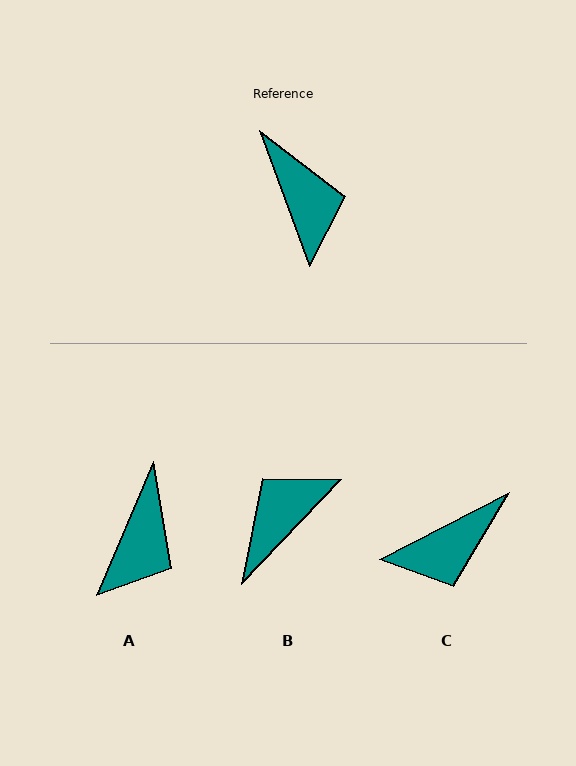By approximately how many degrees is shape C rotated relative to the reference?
Approximately 83 degrees clockwise.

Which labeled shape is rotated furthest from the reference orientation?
B, about 116 degrees away.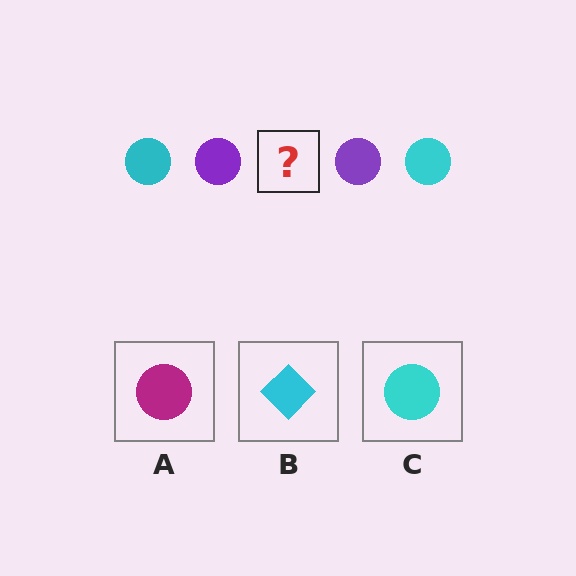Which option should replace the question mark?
Option C.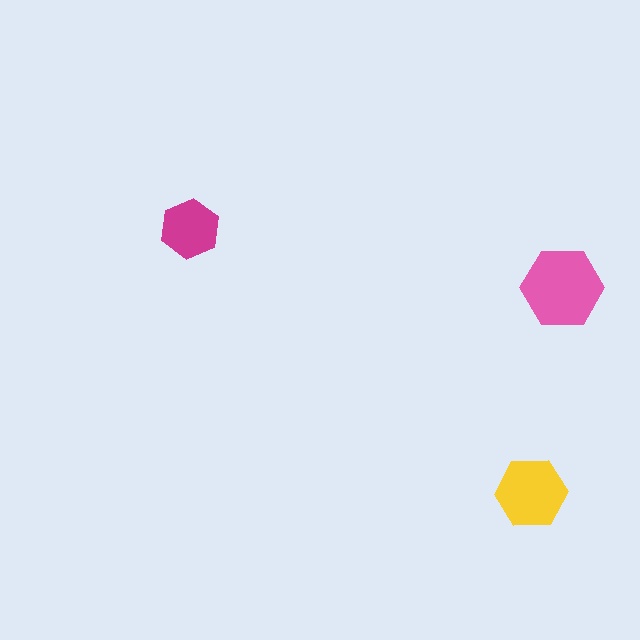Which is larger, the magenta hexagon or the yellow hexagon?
The yellow one.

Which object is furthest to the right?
The pink hexagon is rightmost.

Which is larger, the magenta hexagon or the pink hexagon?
The pink one.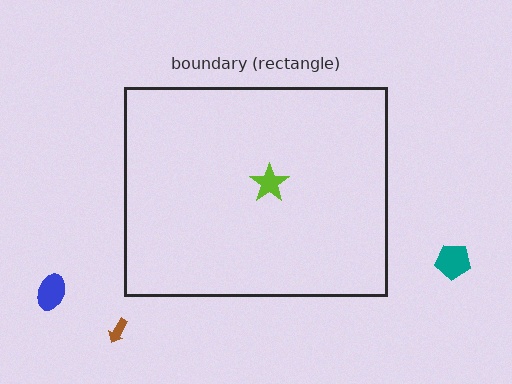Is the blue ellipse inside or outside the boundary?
Outside.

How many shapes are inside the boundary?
1 inside, 3 outside.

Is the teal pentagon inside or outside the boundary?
Outside.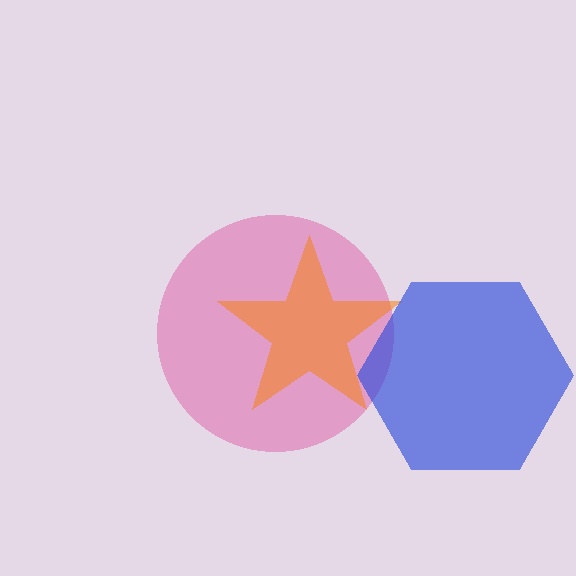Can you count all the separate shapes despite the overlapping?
Yes, there are 3 separate shapes.